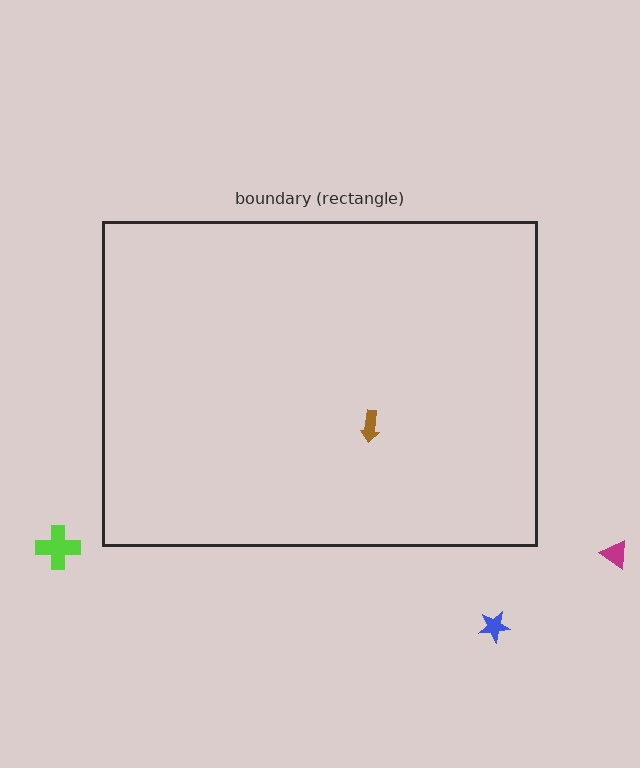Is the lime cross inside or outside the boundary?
Outside.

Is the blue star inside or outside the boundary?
Outside.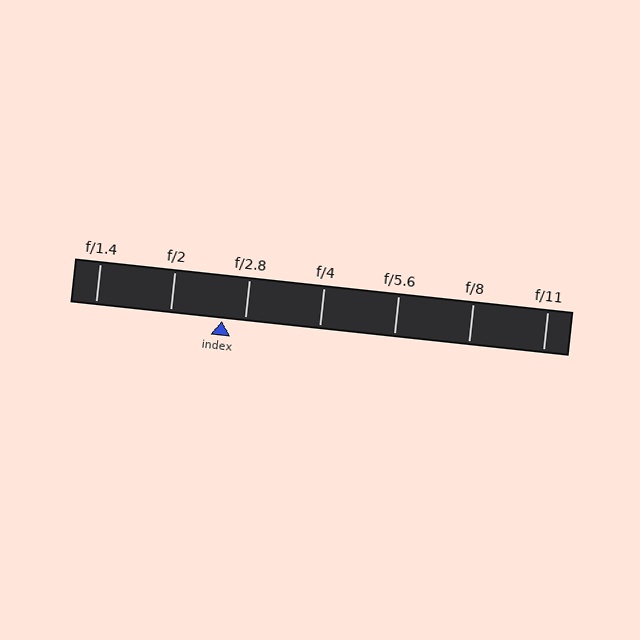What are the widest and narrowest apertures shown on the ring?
The widest aperture shown is f/1.4 and the narrowest is f/11.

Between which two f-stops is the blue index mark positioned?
The index mark is between f/2 and f/2.8.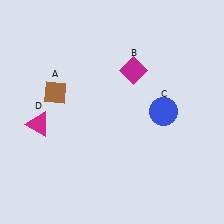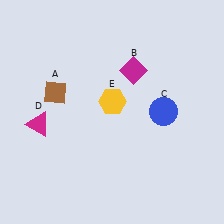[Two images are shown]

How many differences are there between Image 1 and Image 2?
There is 1 difference between the two images.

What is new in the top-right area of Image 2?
A yellow hexagon (E) was added in the top-right area of Image 2.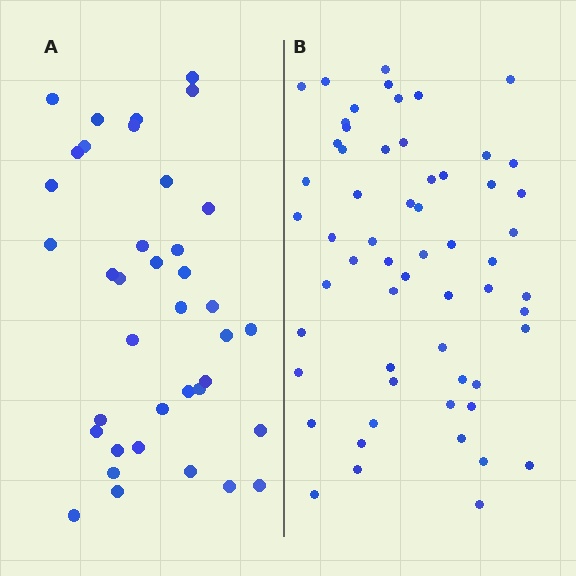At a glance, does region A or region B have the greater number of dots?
Region B (the right region) has more dots.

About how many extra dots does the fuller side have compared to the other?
Region B has approximately 20 more dots than region A.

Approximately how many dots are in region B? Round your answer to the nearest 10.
About 60 dots. (The exact count is 59, which rounds to 60.)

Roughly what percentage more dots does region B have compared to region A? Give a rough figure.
About 55% more.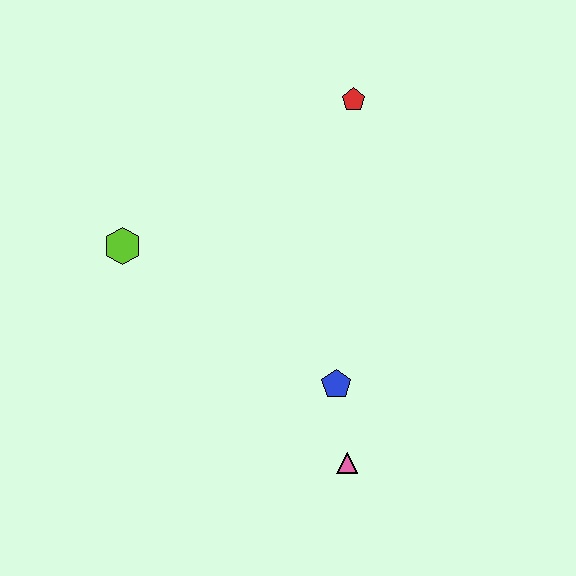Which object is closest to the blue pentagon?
The pink triangle is closest to the blue pentagon.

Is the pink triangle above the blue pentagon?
No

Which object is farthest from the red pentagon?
The pink triangle is farthest from the red pentagon.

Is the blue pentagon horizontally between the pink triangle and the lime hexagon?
Yes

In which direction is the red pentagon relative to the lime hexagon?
The red pentagon is to the right of the lime hexagon.